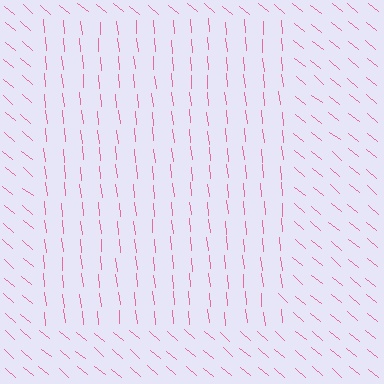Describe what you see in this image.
The image is filled with small pink line segments. A rectangle region in the image has lines oriented differently from the surrounding lines, creating a visible texture boundary.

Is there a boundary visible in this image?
Yes, there is a texture boundary formed by a change in line orientation.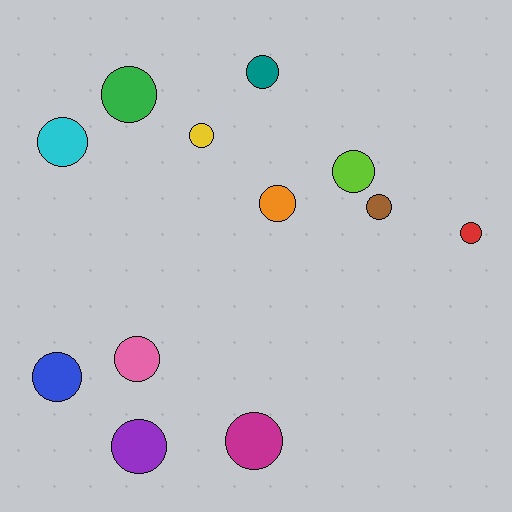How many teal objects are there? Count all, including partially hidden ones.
There is 1 teal object.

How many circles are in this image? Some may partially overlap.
There are 12 circles.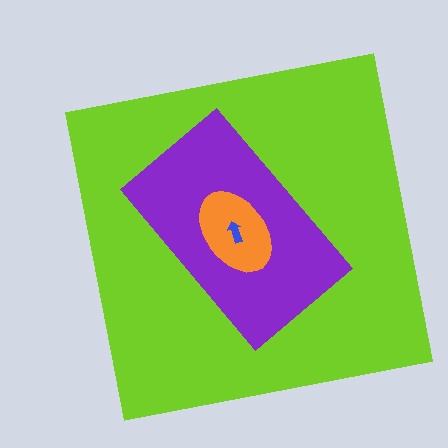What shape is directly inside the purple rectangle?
The orange ellipse.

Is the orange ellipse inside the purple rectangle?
Yes.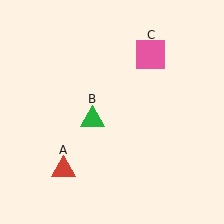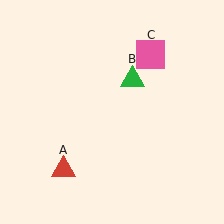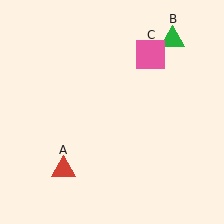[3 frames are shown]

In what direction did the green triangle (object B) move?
The green triangle (object B) moved up and to the right.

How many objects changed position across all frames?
1 object changed position: green triangle (object B).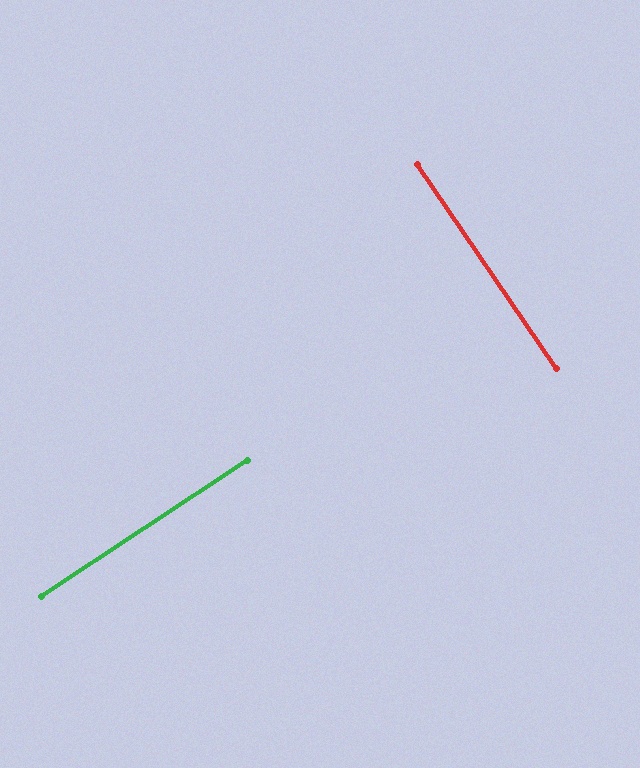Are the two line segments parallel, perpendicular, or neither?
Perpendicular — they meet at approximately 89°.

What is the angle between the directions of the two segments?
Approximately 89 degrees.